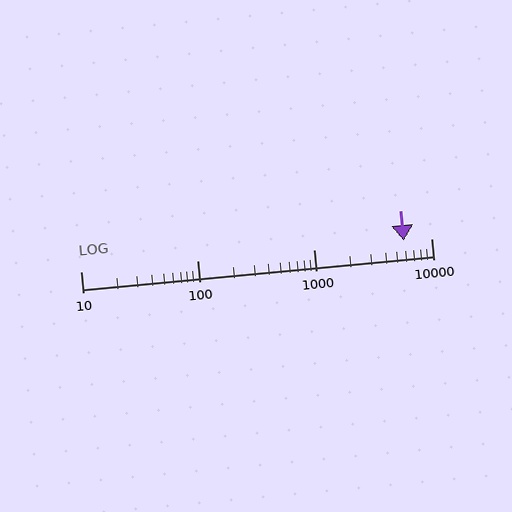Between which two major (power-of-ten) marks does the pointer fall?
The pointer is between 1000 and 10000.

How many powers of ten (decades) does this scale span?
The scale spans 3 decades, from 10 to 10000.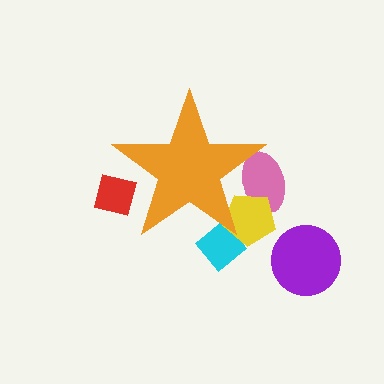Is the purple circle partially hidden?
No, the purple circle is fully visible.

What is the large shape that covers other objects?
An orange star.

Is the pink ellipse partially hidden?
Yes, the pink ellipse is partially hidden behind the orange star.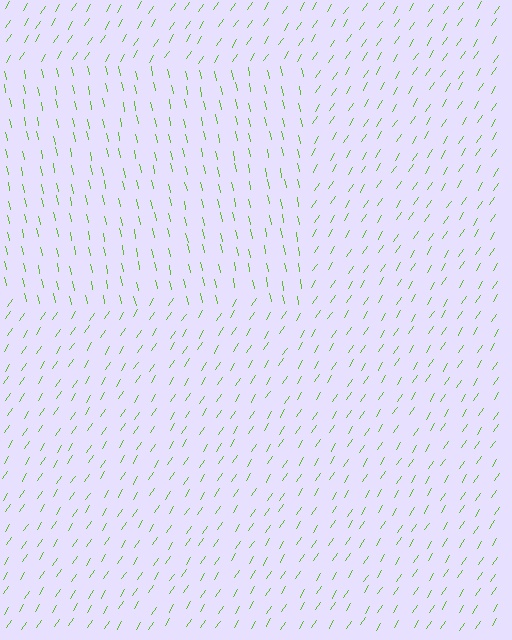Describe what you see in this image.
The image is filled with small lime line segments. A rectangle region in the image has lines oriented differently from the surrounding lines, creating a visible texture boundary.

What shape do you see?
I see a rectangle.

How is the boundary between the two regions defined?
The boundary is defined purely by a change in line orientation (approximately 45 degrees difference). All lines are the same color and thickness.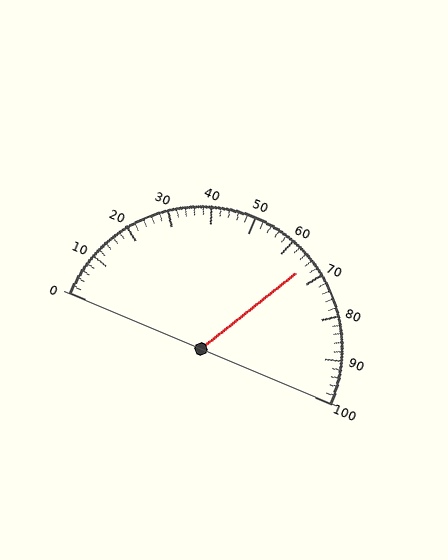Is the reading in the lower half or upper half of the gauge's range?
The reading is in the upper half of the range (0 to 100).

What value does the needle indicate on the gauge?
The needle indicates approximately 66.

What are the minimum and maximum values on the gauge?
The gauge ranges from 0 to 100.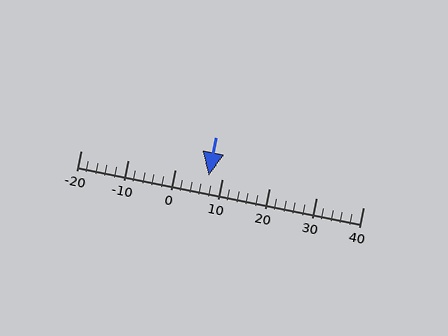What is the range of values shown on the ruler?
The ruler shows values from -20 to 40.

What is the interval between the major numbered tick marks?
The major tick marks are spaced 10 units apart.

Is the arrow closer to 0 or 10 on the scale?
The arrow is closer to 10.